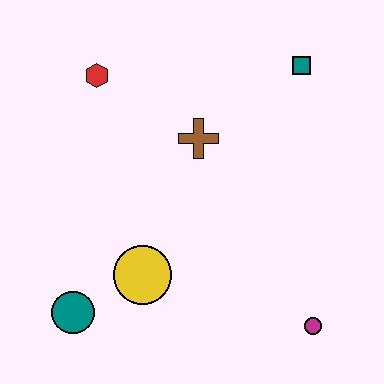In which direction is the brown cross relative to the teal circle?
The brown cross is above the teal circle.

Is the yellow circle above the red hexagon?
No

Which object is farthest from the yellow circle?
The teal square is farthest from the yellow circle.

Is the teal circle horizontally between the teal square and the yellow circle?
No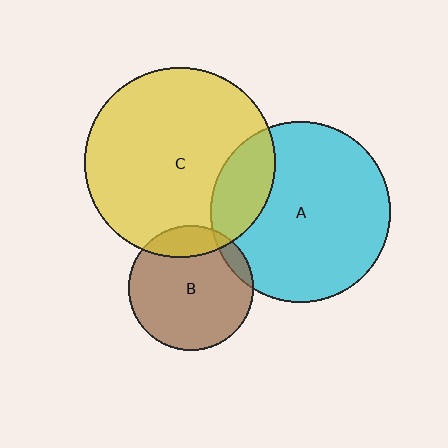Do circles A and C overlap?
Yes.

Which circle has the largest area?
Circle C (yellow).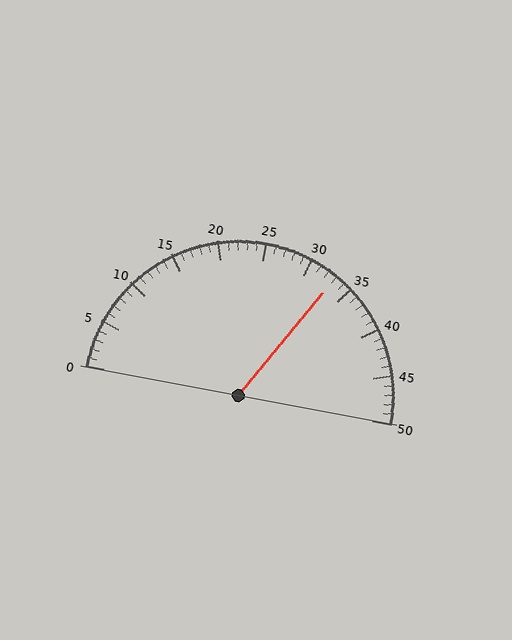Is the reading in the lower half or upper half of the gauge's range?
The reading is in the upper half of the range (0 to 50).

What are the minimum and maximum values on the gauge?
The gauge ranges from 0 to 50.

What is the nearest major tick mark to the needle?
The nearest major tick mark is 35.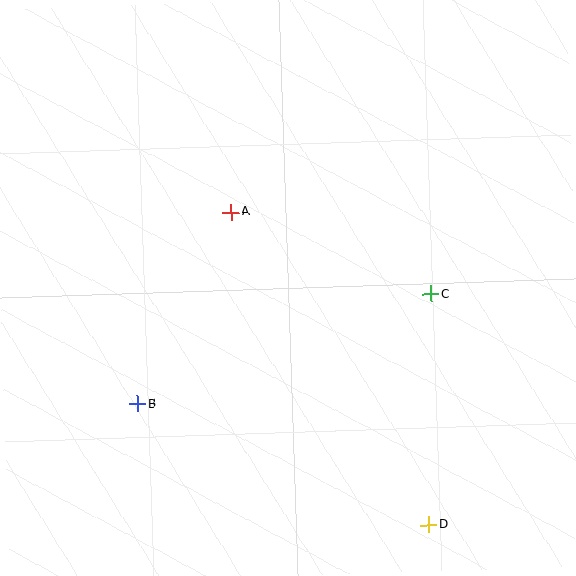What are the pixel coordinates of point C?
Point C is at (431, 294).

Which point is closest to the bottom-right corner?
Point D is closest to the bottom-right corner.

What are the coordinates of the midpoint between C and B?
The midpoint between C and B is at (284, 349).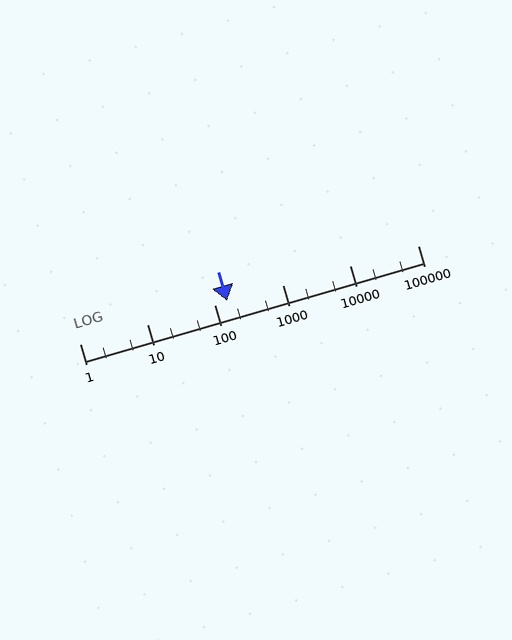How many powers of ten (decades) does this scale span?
The scale spans 5 decades, from 1 to 100000.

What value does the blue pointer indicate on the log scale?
The pointer indicates approximately 150.